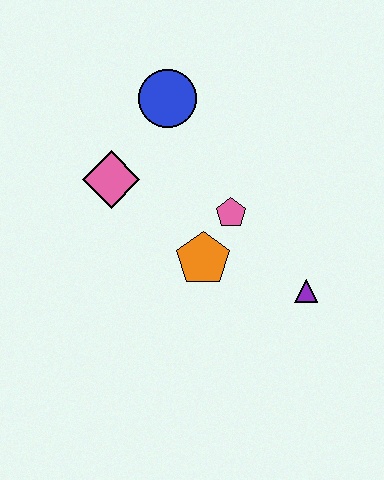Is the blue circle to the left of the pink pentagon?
Yes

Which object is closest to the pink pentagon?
The orange pentagon is closest to the pink pentagon.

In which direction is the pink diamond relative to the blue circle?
The pink diamond is below the blue circle.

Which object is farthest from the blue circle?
The purple triangle is farthest from the blue circle.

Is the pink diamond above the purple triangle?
Yes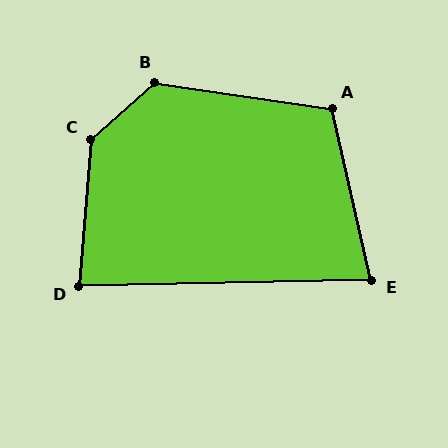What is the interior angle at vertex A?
Approximately 111 degrees (obtuse).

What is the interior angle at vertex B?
Approximately 130 degrees (obtuse).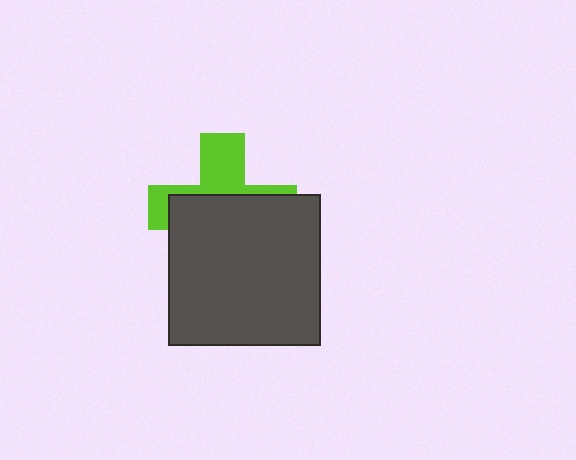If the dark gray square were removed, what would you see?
You would see the complete lime cross.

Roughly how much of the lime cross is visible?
A small part of it is visible (roughly 38%).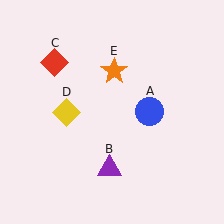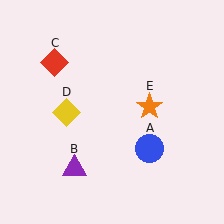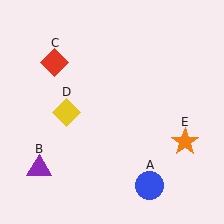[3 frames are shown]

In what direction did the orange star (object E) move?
The orange star (object E) moved down and to the right.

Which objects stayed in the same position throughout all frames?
Red diamond (object C) and yellow diamond (object D) remained stationary.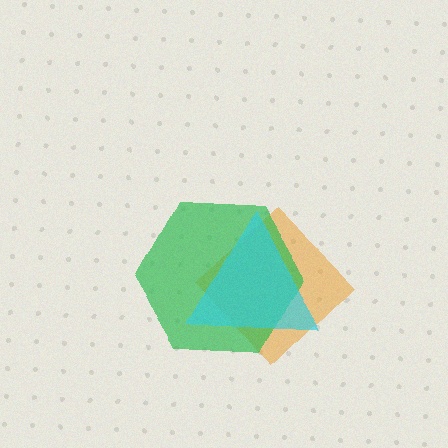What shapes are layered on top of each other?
The layered shapes are: an orange diamond, a green hexagon, a cyan triangle.